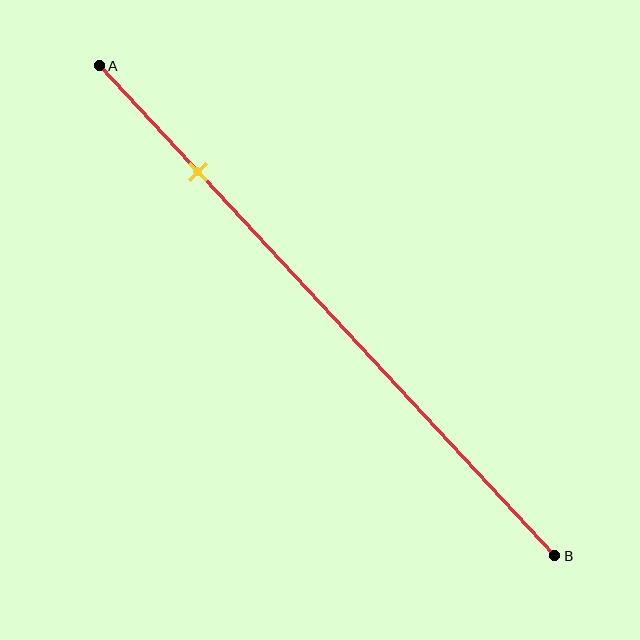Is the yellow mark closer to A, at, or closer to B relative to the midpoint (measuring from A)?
The yellow mark is closer to point A than the midpoint of segment AB.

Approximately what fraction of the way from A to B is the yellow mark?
The yellow mark is approximately 20% of the way from A to B.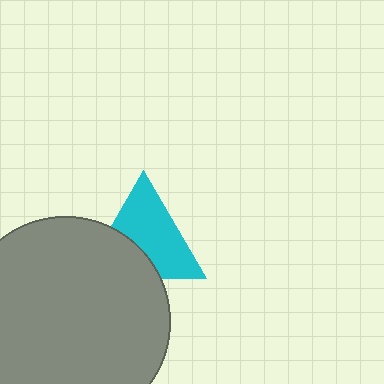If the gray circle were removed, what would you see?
You would see the complete cyan triangle.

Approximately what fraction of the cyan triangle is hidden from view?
Roughly 36% of the cyan triangle is hidden behind the gray circle.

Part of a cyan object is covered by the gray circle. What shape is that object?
It is a triangle.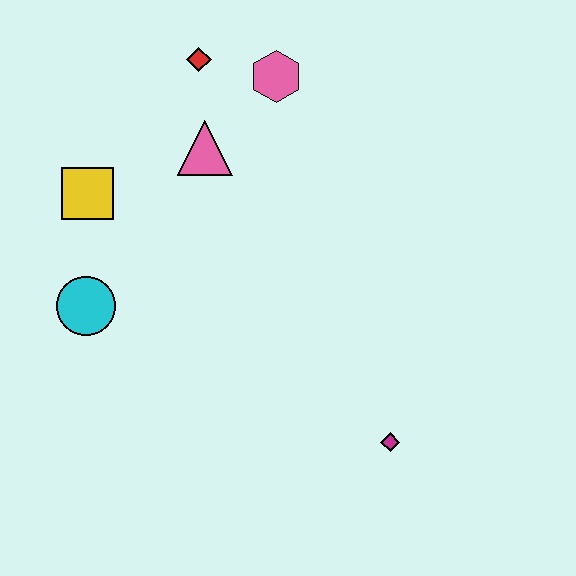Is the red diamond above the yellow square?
Yes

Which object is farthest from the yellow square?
The magenta diamond is farthest from the yellow square.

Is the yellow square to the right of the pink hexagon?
No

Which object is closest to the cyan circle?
The yellow square is closest to the cyan circle.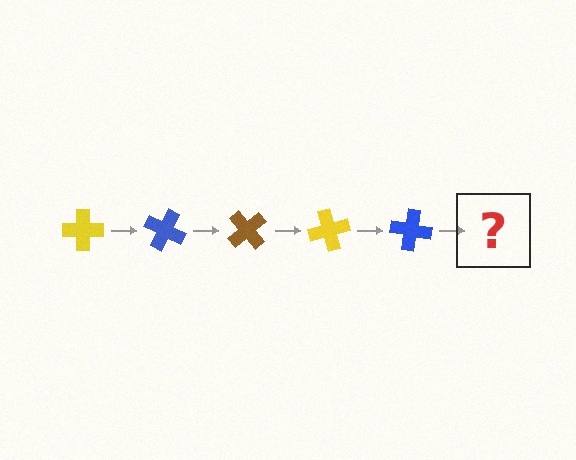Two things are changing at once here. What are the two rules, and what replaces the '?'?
The two rules are that it rotates 25 degrees each step and the color cycles through yellow, blue, and brown. The '?' should be a brown cross, rotated 125 degrees from the start.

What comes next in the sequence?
The next element should be a brown cross, rotated 125 degrees from the start.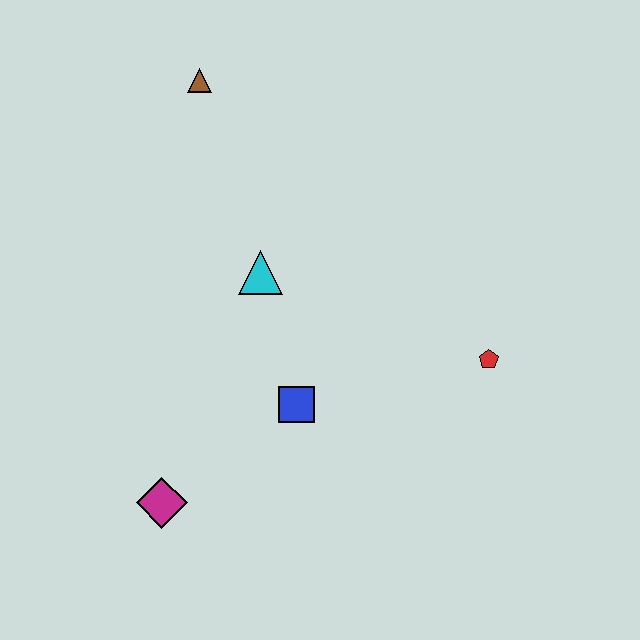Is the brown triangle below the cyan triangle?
No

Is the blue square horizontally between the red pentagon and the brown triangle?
Yes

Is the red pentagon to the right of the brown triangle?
Yes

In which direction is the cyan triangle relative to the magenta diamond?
The cyan triangle is above the magenta diamond.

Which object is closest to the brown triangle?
The cyan triangle is closest to the brown triangle.